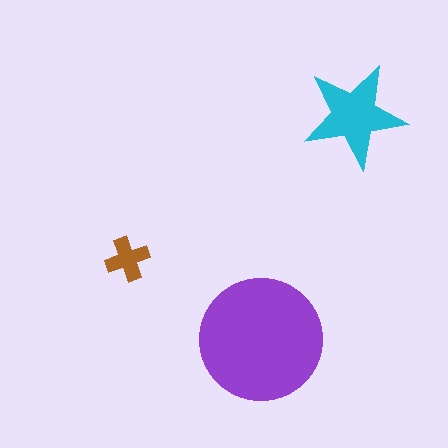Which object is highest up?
The cyan star is topmost.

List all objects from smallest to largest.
The brown cross, the cyan star, the purple circle.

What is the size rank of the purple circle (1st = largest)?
1st.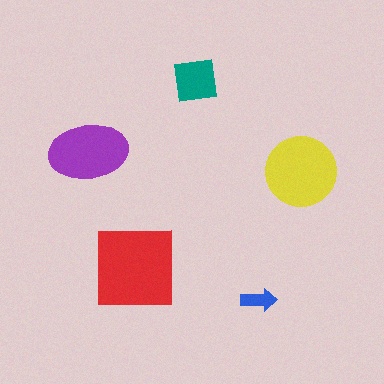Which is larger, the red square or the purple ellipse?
The red square.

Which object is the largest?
The red square.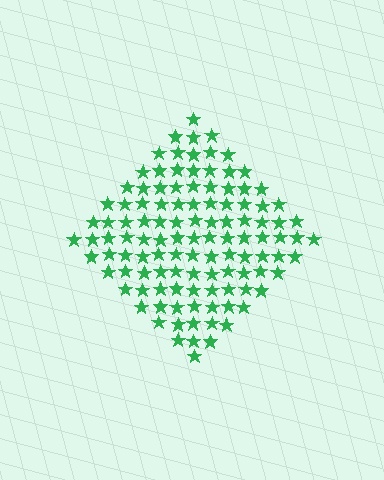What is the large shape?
The large shape is a diamond.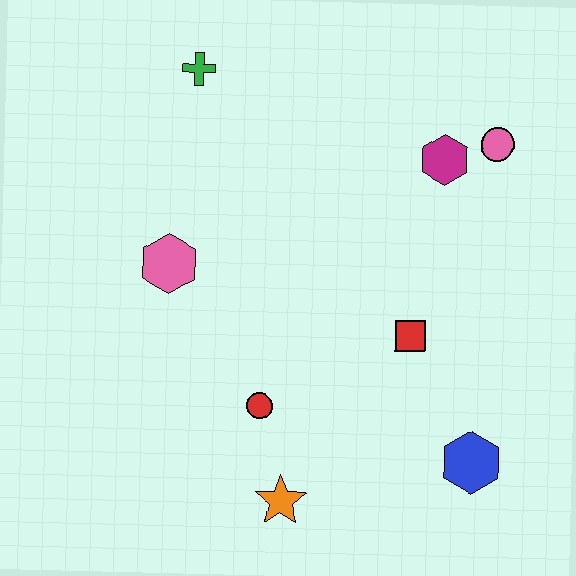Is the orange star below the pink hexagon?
Yes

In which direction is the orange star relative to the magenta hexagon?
The orange star is below the magenta hexagon.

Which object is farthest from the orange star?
The green cross is farthest from the orange star.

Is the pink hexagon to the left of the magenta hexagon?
Yes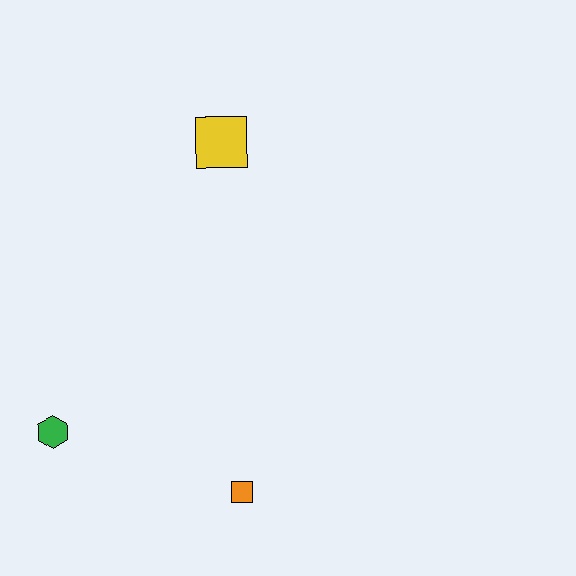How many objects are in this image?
There are 3 objects.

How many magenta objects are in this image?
There are no magenta objects.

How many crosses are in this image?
There are no crosses.